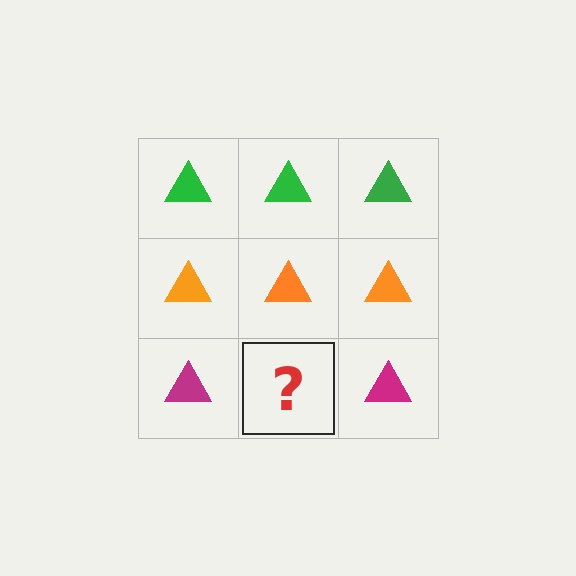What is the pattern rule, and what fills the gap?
The rule is that each row has a consistent color. The gap should be filled with a magenta triangle.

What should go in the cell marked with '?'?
The missing cell should contain a magenta triangle.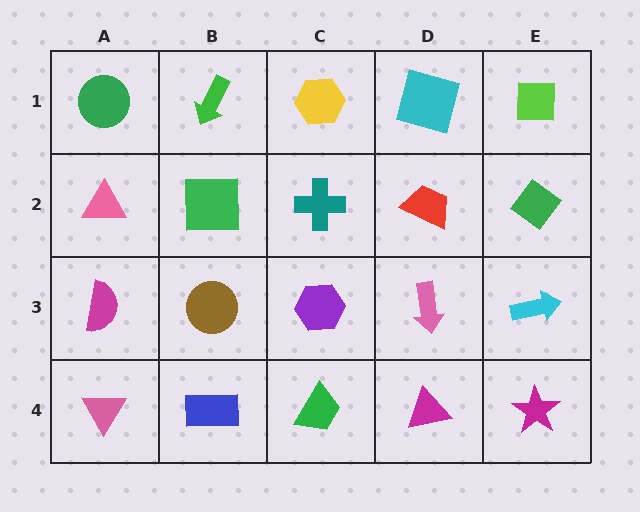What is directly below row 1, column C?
A teal cross.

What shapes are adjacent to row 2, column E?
A lime square (row 1, column E), a cyan arrow (row 3, column E), a red trapezoid (row 2, column D).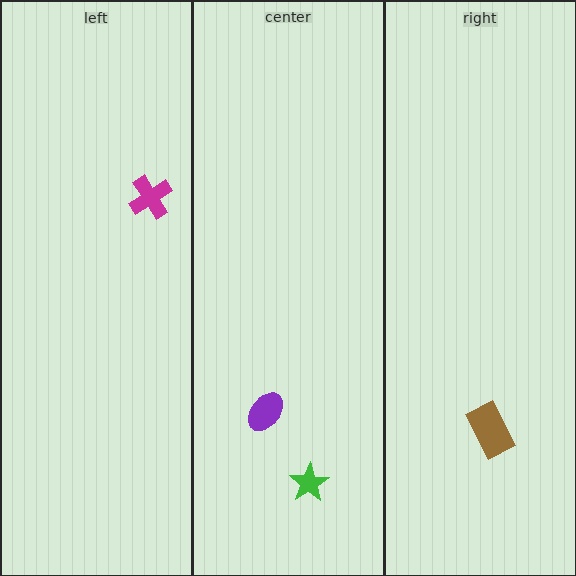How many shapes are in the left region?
1.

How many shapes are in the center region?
2.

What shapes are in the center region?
The green star, the purple ellipse.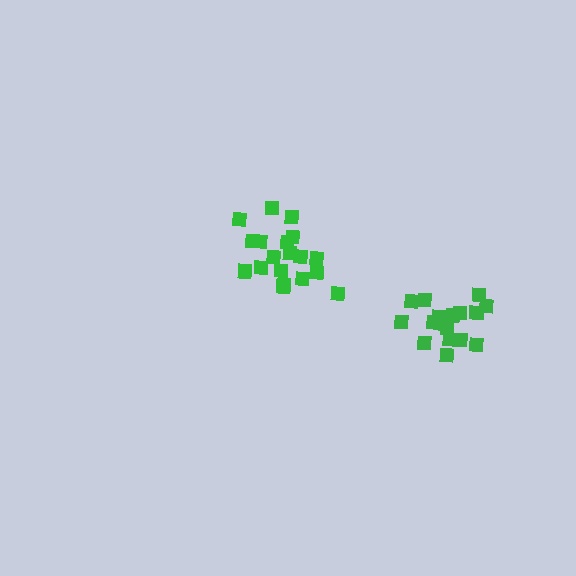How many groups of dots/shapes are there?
There are 2 groups.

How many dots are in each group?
Group 1: 19 dots, Group 2: 18 dots (37 total).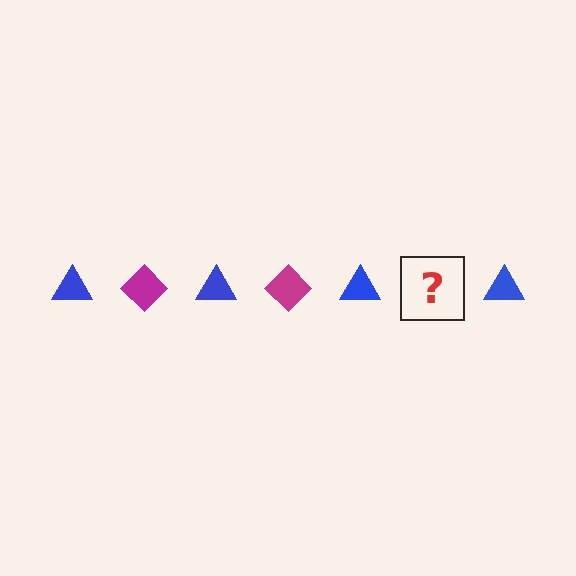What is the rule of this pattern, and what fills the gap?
The rule is that the pattern alternates between blue triangle and magenta diamond. The gap should be filled with a magenta diamond.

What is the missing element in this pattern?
The missing element is a magenta diamond.